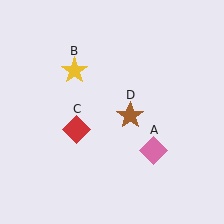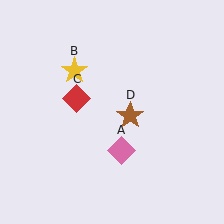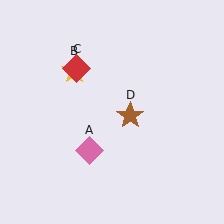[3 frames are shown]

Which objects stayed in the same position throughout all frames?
Yellow star (object B) and brown star (object D) remained stationary.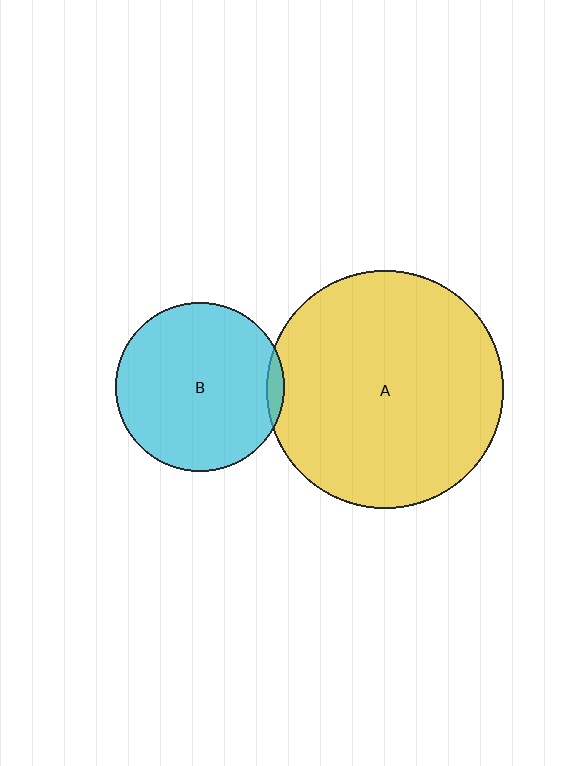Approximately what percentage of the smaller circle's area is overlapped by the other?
Approximately 5%.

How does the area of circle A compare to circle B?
Approximately 2.0 times.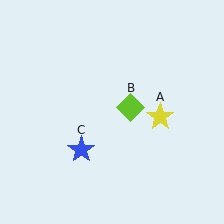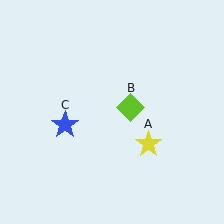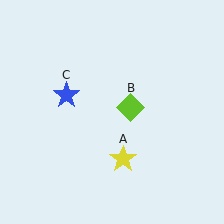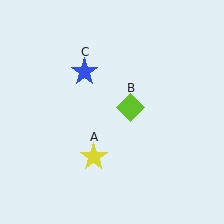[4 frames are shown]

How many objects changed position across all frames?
2 objects changed position: yellow star (object A), blue star (object C).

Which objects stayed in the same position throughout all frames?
Lime diamond (object B) remained stationary.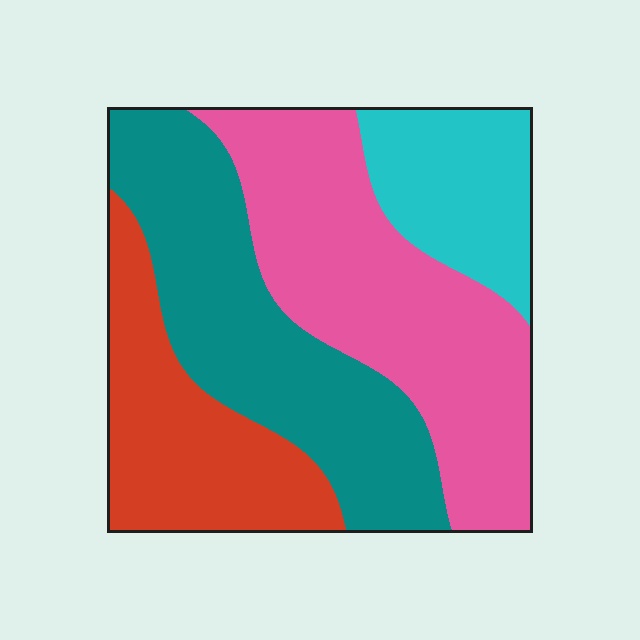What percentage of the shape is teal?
Teal covers 31% of the shape.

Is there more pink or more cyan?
Pink.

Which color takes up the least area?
Cyan, at roughly 15%.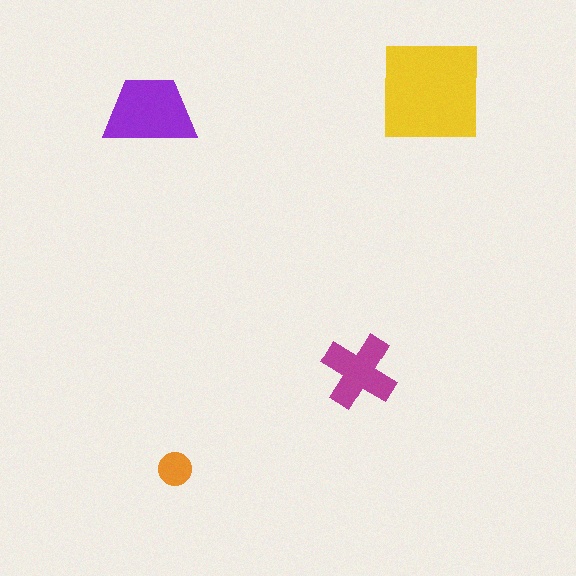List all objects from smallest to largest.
The orange circle, the magenta cross, the purple trapezoid, the yellow square.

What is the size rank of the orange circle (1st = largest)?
4th.